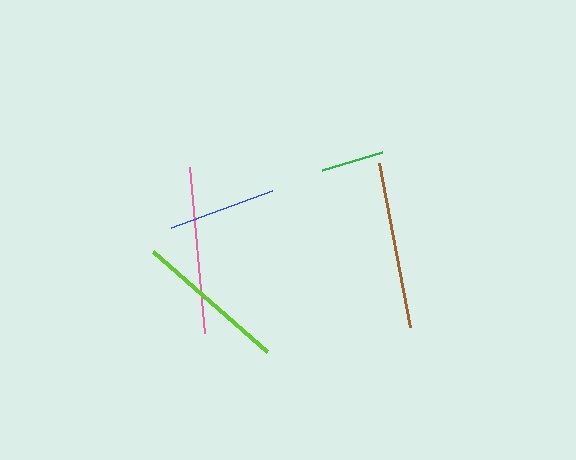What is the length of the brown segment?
The brown segment is approximately 168 pixels long.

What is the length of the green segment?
The green segment is approximately 62 pixels long.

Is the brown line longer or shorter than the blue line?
The brown line is longer than the blue line.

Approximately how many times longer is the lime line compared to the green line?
The lime line is approximately 2.4 times the length of the green line.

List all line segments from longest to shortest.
From longest to shortest: brown, pink, lime, blue, green.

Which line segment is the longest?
The brown line is the longest at approximately 168 pixels.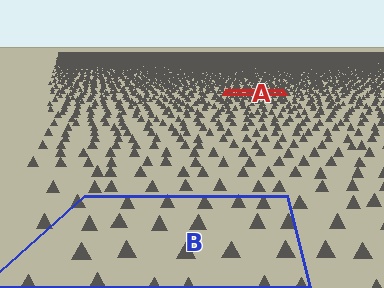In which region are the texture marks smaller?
The texture marks are smaller in region A, because it is farther away.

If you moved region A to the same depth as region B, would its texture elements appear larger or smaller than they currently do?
They would appear larger. At a closer depth, the same texture elements are projected at a bigger on-screen size.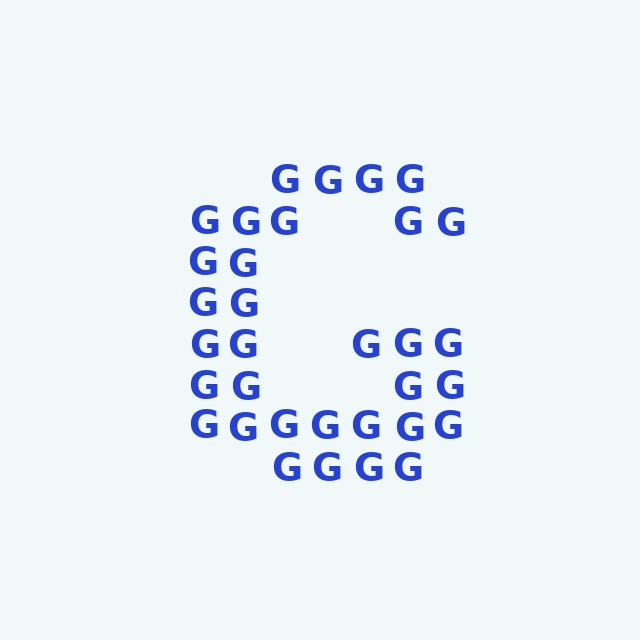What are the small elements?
The small elements are letter G's.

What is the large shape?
The large shape is the letter G.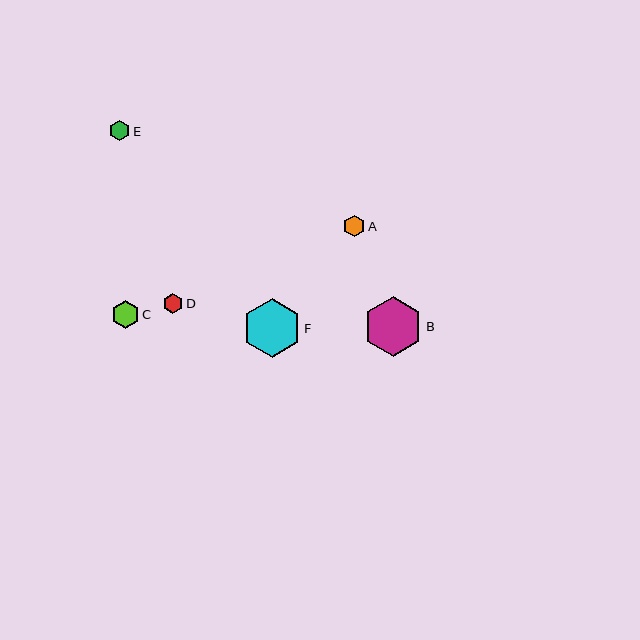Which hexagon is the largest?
Hexagon B is the largest with a size of approximately 59 pixels.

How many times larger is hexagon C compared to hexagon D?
Hexagon C is approximately 1.4 times the size of hexagon D.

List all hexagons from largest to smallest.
From largest to smallest: B, F, C, A, E, D.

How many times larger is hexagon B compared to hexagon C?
Hexagon B is approximately 2.1 times the size of hexagon C.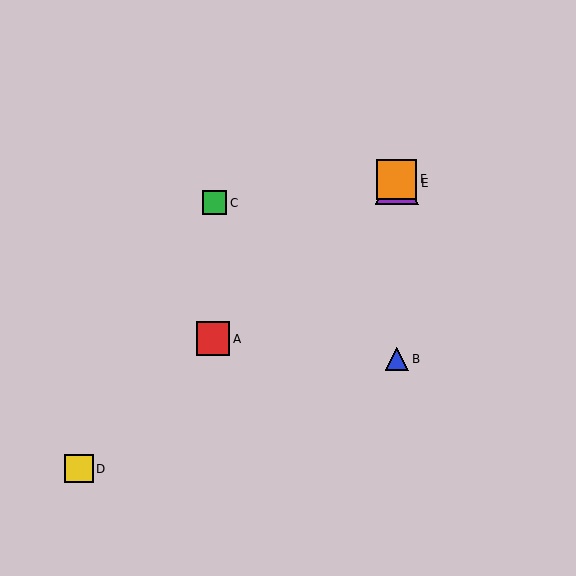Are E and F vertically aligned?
Yes, both are at x≈397.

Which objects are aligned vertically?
Objects B, E, F are aligned vertically.